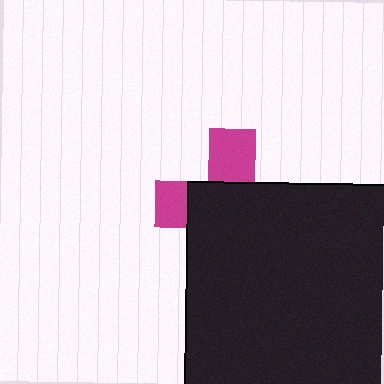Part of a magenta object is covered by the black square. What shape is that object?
It is a cross.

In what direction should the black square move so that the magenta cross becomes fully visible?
The black square should move down. That is the shortest direction to clear the overlap and leave the magenta cross fully visible.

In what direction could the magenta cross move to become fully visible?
The magenta cross could move up. That would shift it out from behind the black square entirely.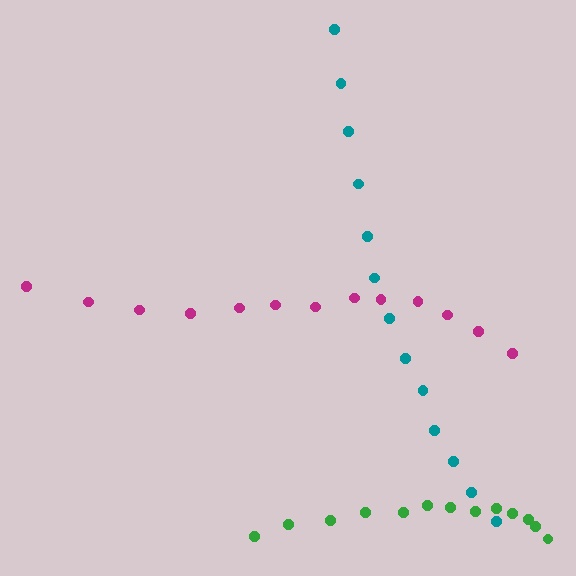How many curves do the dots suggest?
There are 3 distinct paths.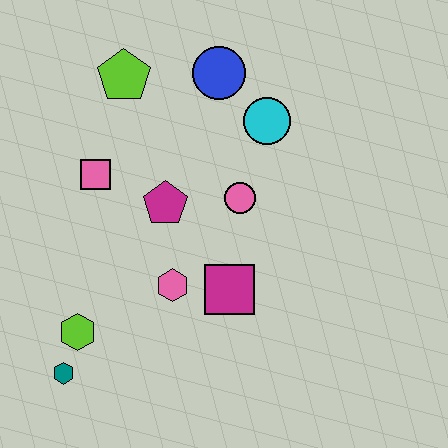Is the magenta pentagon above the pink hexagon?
Yes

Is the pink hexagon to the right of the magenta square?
No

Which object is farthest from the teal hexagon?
The blue circle is farthest from the teal hexagon.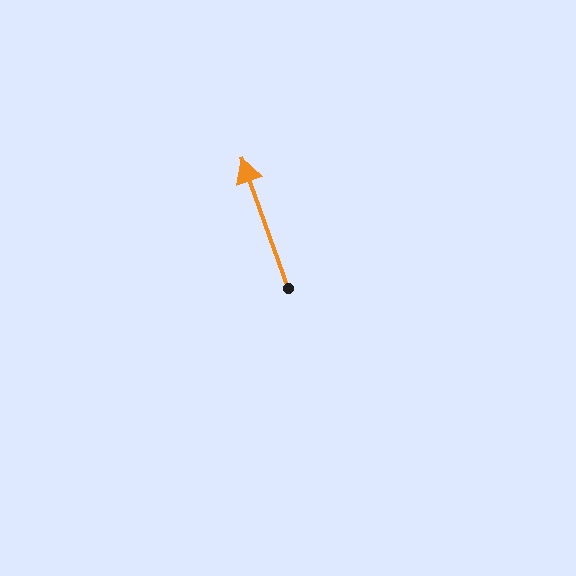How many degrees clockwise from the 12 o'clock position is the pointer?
Approximately 340 degrees.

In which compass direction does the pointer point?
North.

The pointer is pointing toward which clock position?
Roughly 11 o'clock.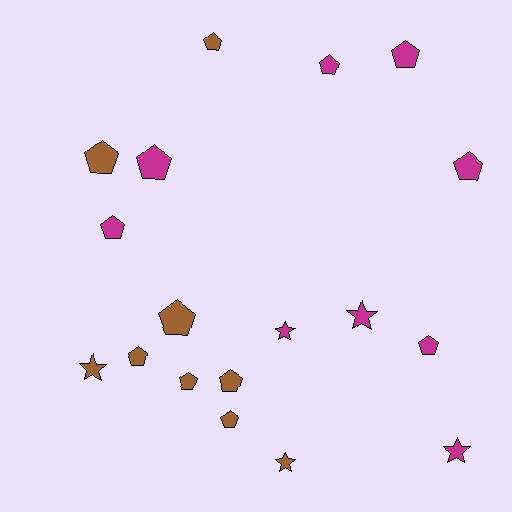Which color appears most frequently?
Brown, with 9 objects.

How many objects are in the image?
There are 18 objects.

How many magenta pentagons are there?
There are 6 magenta pentagons.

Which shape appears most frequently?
Pentagon, with 13 objects.